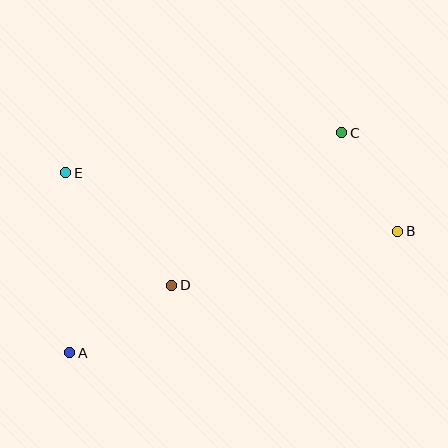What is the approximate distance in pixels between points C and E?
The distance between C and E is approximately 279 pixels.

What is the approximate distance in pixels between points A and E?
The distance between A and E is approximately 180 pixels.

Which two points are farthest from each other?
Points A and C are farthest from each other.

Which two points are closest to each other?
Points B and C are closest to each other.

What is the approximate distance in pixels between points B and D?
The distance between B and D is approximately 232 pixels.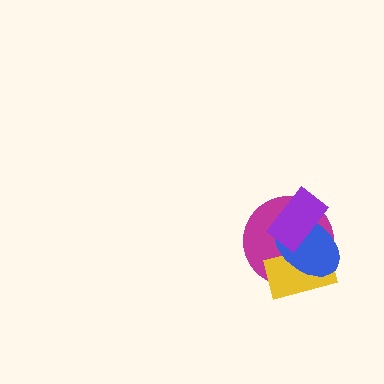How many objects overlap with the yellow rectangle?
3 objects overlap with the yellow rectangle.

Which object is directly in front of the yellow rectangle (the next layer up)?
The blue ellipse is directly in front of the yellow rectangle.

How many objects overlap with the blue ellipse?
3 objects overlap with the blue ellipse.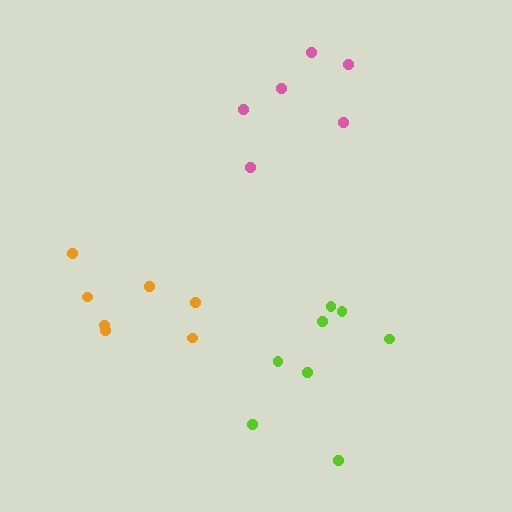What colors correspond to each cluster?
The clusters are colored: lime, pink, orange.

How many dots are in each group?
Group 1: 8 dots, Group 2: 6 dots, Group 3: 7 dots (21 total).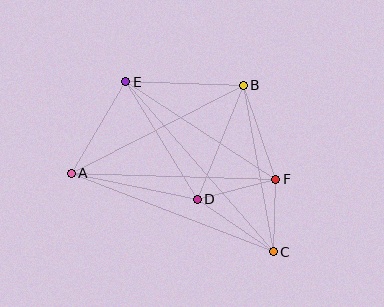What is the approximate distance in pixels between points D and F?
The distance between D and F is approximately 81 pixels.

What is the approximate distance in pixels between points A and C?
The distance between A and C is approximately 217 pixels.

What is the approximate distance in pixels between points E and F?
The distance between E and F is approximately 179 pixels.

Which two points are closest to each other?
Points C and F are closest to each other.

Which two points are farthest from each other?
Points C and E are farthest from each other.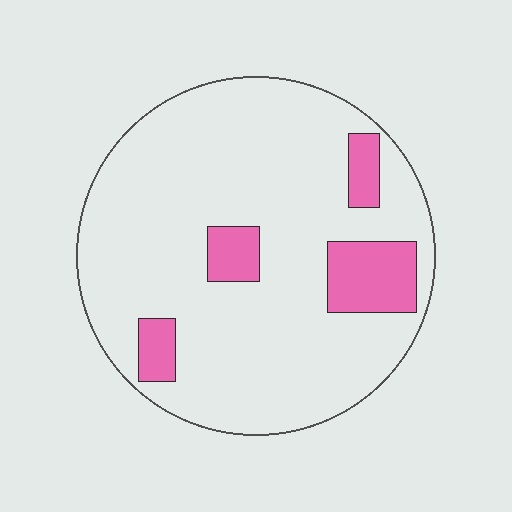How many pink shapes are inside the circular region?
4.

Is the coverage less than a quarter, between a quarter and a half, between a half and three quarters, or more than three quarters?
Less than a quarter.